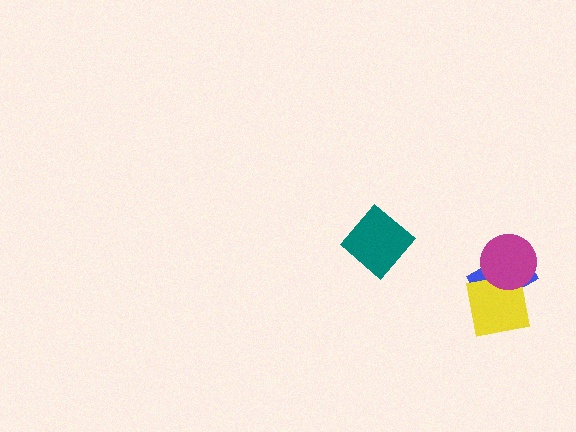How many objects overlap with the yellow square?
2 objects overlap with the yellow square.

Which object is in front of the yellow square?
The magenta circle is in front of the yellow square.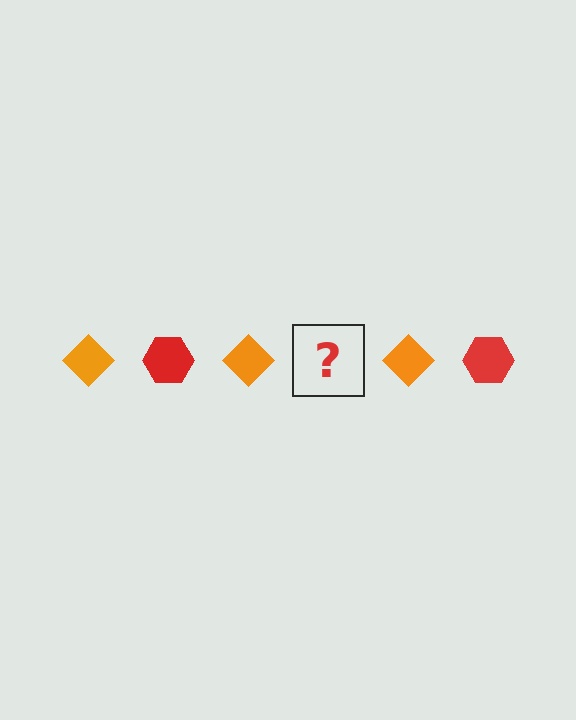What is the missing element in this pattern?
The missing element is a red hexagon.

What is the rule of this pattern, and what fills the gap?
The rule is that the pattern alternates between orange diamond and red hexagon. The gap should be filled with a red hexagon.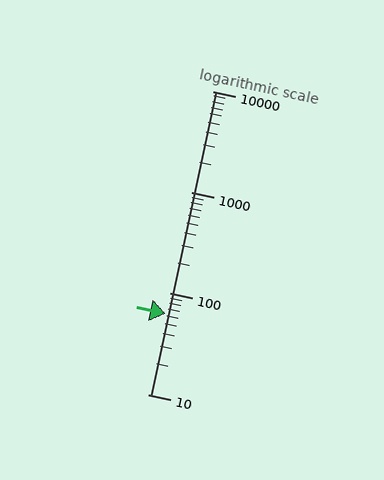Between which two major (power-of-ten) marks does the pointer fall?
The pointer is between 10 and 100.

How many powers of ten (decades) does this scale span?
The scale spans 3 decades, from 10 to 10000.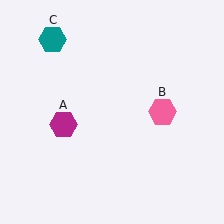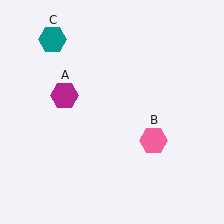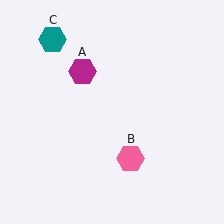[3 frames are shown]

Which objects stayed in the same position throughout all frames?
Teal hexagon (object C) remained stationary.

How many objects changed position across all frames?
2 objects changed position: magenta hexagon (object A), pink hexagon (object B).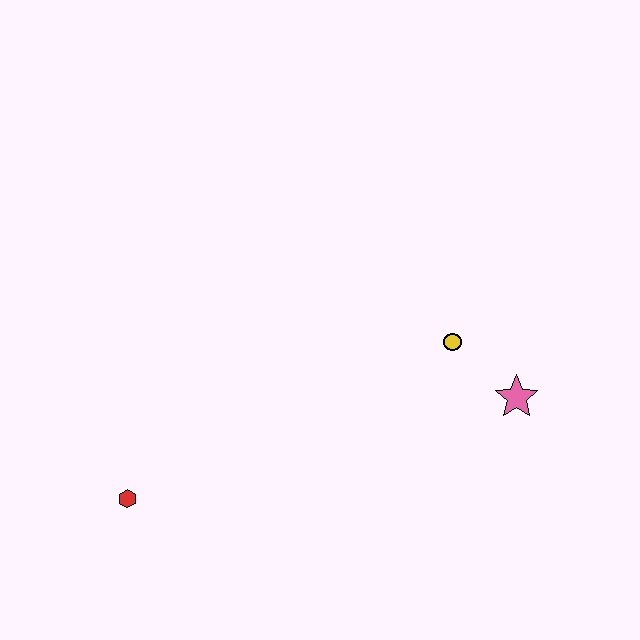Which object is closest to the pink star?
The yellow circle is closest to the pink star.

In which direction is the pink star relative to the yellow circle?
The pink star is to the right of the yellow circle.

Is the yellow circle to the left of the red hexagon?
No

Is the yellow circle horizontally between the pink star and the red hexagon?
Yes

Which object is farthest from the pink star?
The red hexagon is farthest from the pink star.